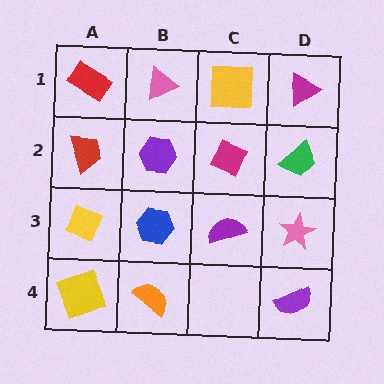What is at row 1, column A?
A red rectangle.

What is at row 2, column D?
A green trapezoid.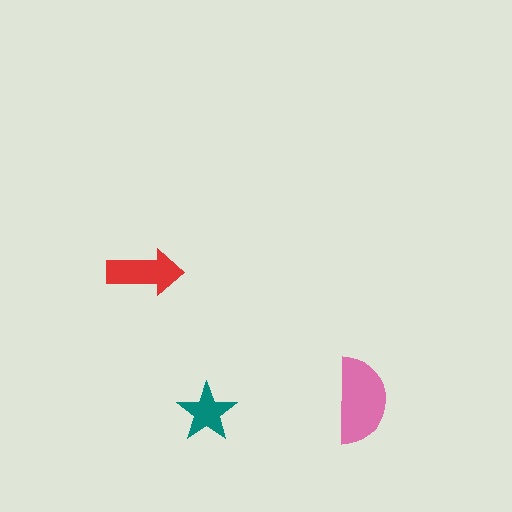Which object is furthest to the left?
The red arrow is leftmost.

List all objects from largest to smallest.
The pink semicircle, the red arrow, the teal star.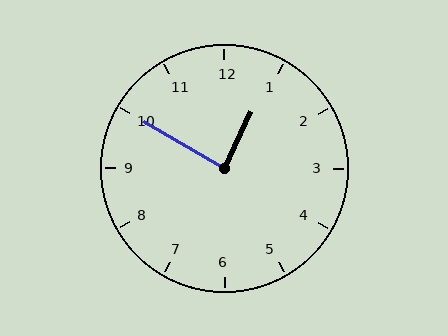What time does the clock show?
12:50.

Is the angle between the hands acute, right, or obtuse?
It is right.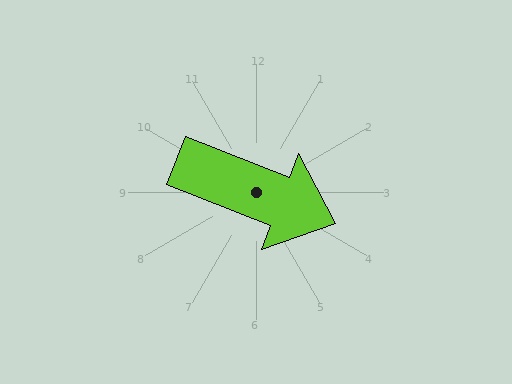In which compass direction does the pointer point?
East.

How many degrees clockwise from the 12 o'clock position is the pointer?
Approximately 112 degrees.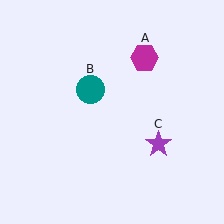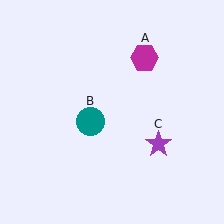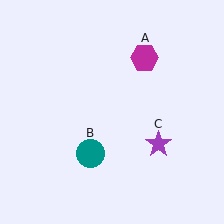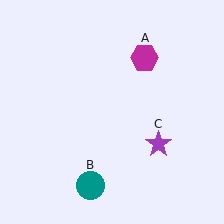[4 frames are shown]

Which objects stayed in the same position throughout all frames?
Magenta hexagon (object A) and purple star (object C) remained stationary.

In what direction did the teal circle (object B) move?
The teal circle (object B) moved down.